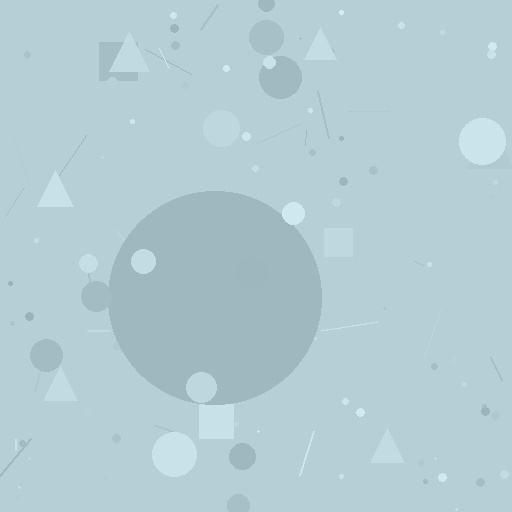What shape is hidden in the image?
A circle is hidden in the image.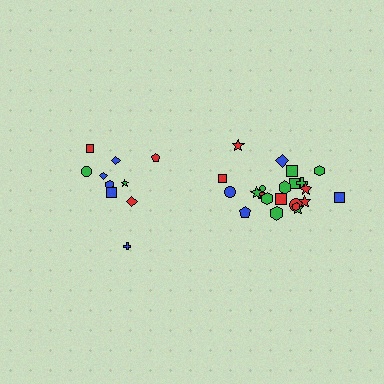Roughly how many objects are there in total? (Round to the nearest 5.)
Roughly 30 objects in total.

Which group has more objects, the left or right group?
The right group.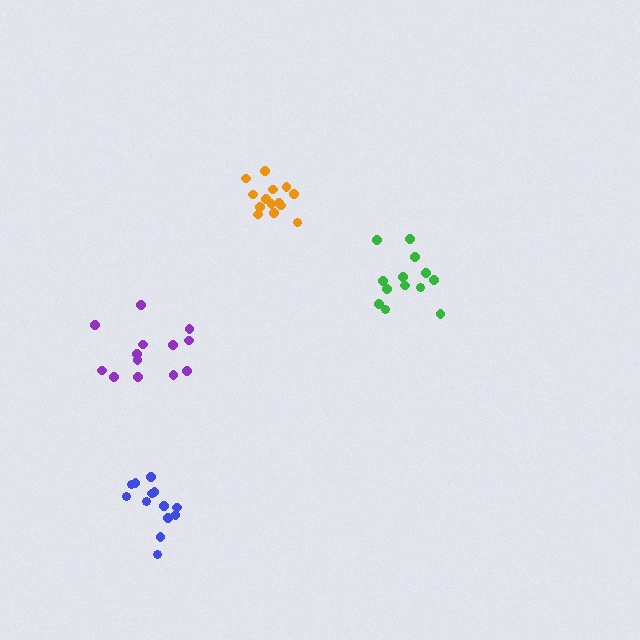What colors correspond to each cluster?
The clusters are colored: purple, orange, blue, green.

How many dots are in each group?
Group 1: 13 dots, Group 2: 14 dots, Group 3: 13 dots, Group 4: 13 dots (53 total).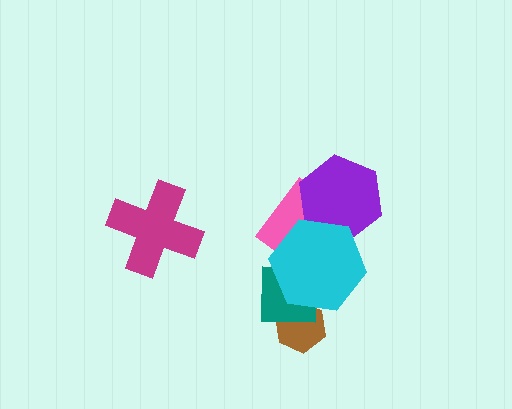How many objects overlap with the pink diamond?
2 objects overlap with the pink diamond.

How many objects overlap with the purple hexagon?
2 objects overlap with the purple hexagon.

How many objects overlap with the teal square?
2 objects overlap with the teal square.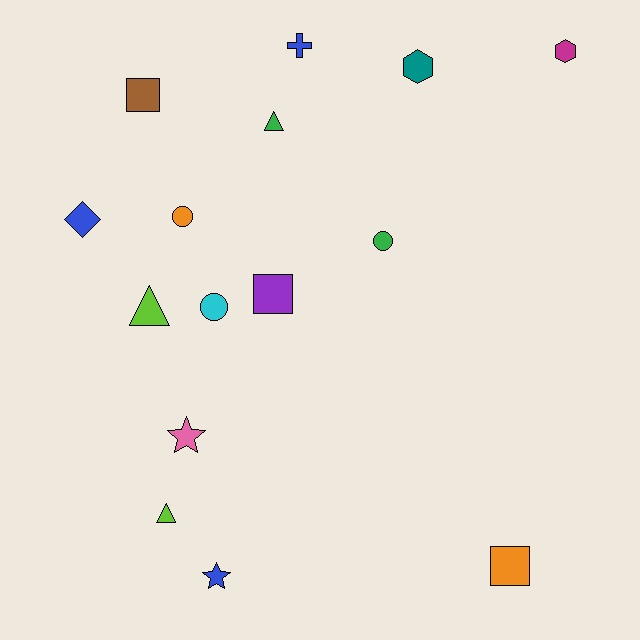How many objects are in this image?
There are 15 objects.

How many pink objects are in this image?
There is 1 pink object.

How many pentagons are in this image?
There are no pentagons.